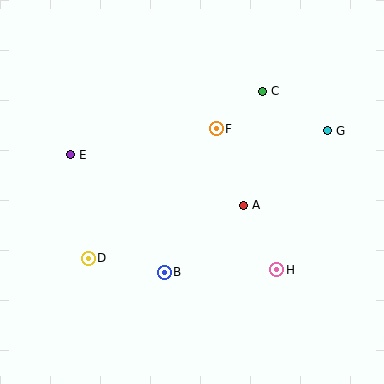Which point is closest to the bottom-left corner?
Point D is closest to the bottom-left corner.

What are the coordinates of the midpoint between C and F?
The midpoint between C and F is at (239, 110).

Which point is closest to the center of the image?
Point A at (243, 205) is closest to the center.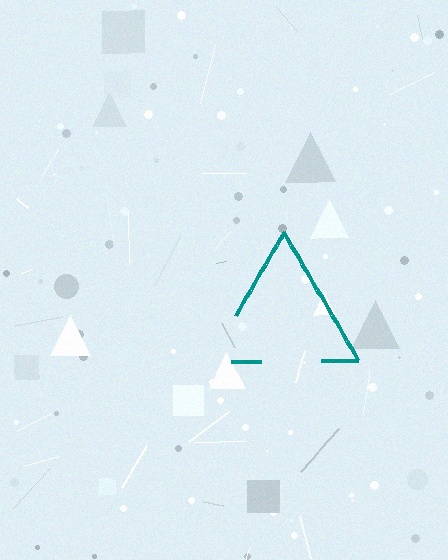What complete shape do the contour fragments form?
The contour fragments form a triangle.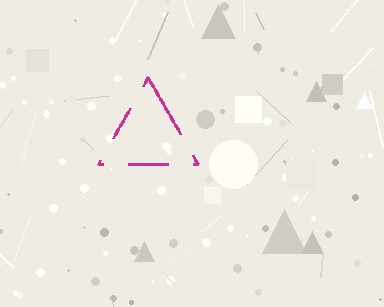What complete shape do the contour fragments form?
The contour fragments form a triangle.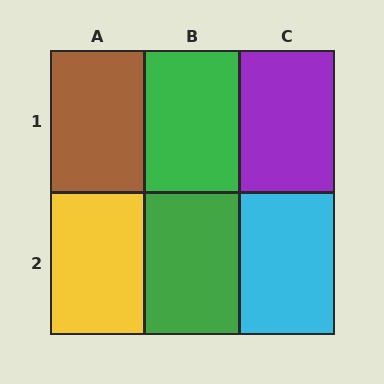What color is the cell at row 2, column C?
Cyan.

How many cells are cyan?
1 cell is cyan.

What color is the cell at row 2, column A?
Yellow.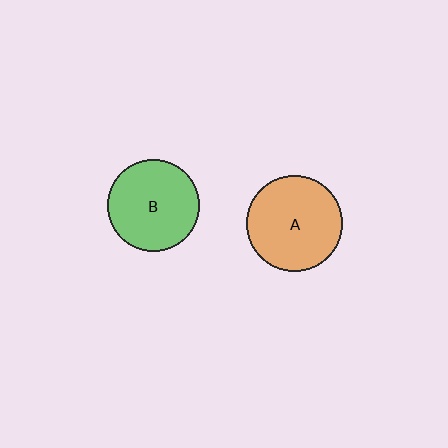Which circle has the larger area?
Circle A (orange).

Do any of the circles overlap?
No, none of the circles overlap.